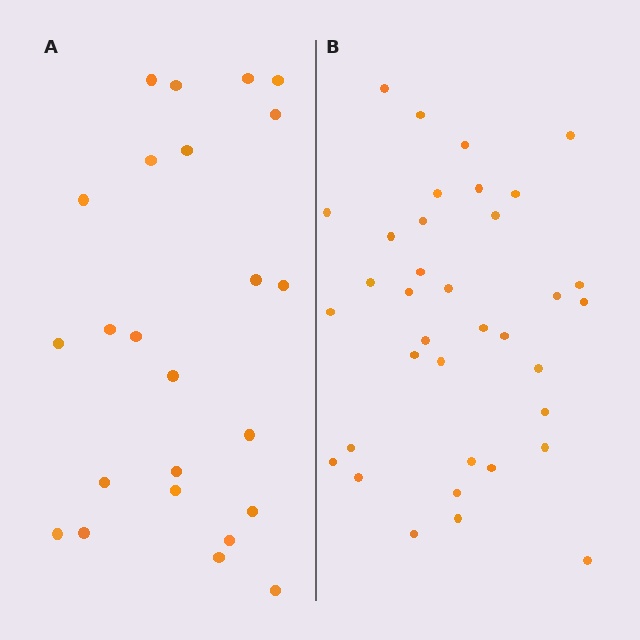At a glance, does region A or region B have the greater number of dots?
Region B (the right region) has more dots.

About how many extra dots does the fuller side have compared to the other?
Region B has roughly 12 or so more dots than region A.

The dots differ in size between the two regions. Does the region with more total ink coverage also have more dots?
No. Region A has more total ink coverage because its dots are larger, but region B actually contains more individual dots. Total area can be misleading — the number of items is what matters here.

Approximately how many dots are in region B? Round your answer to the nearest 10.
About 40 dots. (The exact count is 36, which rounds to 40.)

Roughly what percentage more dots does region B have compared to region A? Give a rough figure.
About 50% more.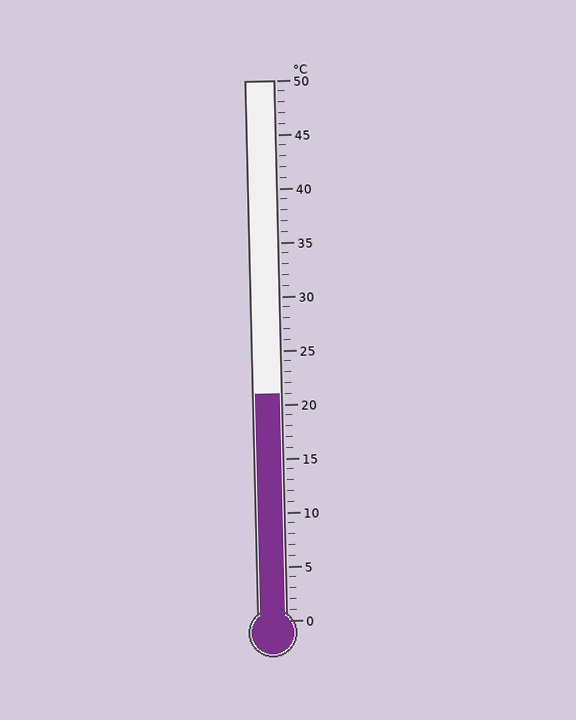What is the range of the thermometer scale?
The thermometer scale ranges from 0°C to 50°C.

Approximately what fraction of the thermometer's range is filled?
The thermometer is filled to approximately 40% of its range.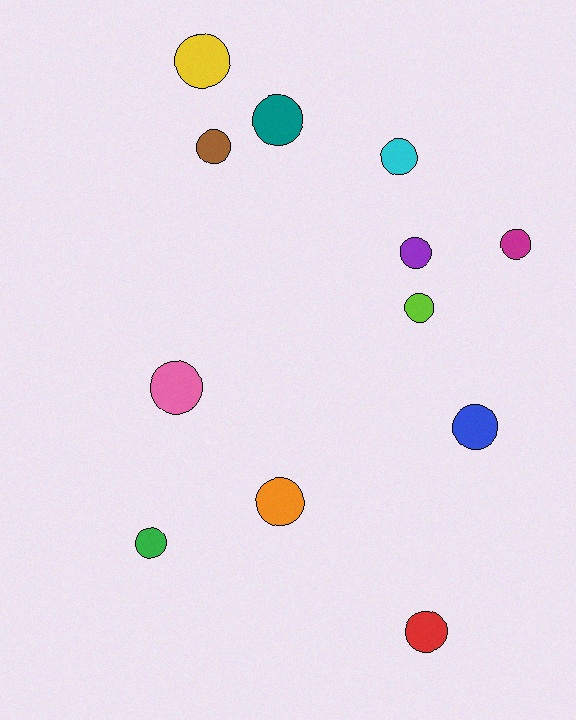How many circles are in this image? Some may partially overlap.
There are 12 circles.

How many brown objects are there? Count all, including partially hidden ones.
There is 1 brown object.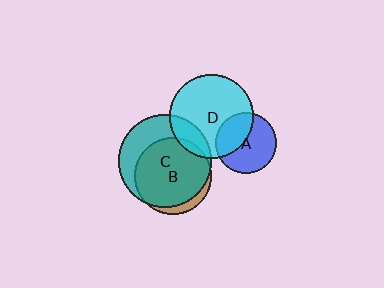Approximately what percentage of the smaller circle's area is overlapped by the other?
Approximately 20%.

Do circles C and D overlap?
Yes.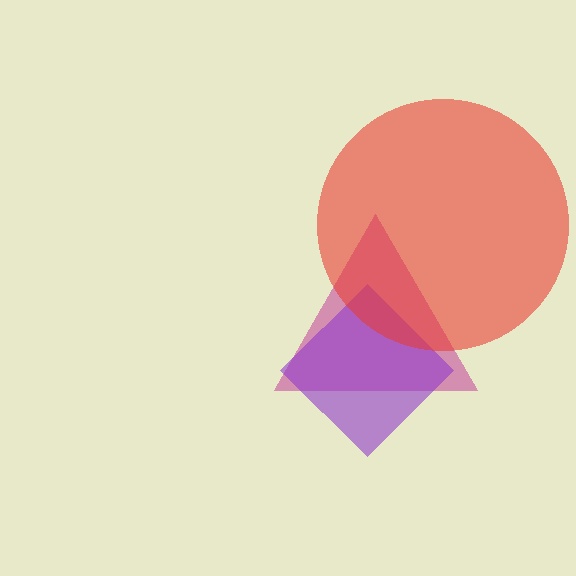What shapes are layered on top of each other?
The layered shapes are: a magenta triangle, a purple diamond, a red circle.